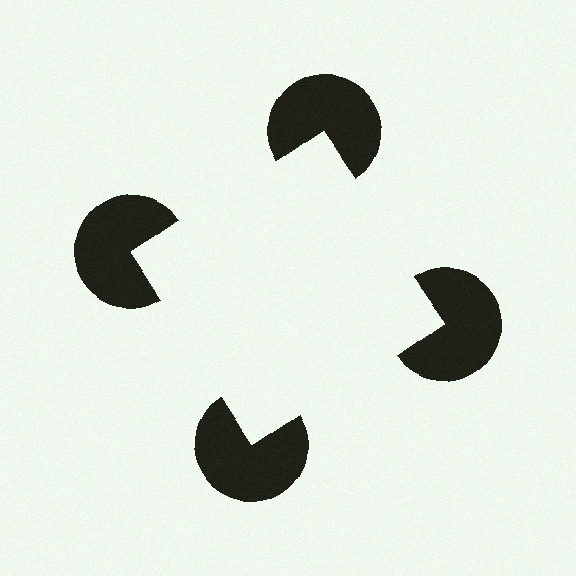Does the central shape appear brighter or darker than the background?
It typically appears slightly brighter than the background, even though no actual brightness change is drawn.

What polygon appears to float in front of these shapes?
An illusory square — its edges are inferred from the aligned wedge cuts in the pac-man discs, not physically drawn.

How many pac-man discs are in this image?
There are 4 — one at each vertex of the illusory square.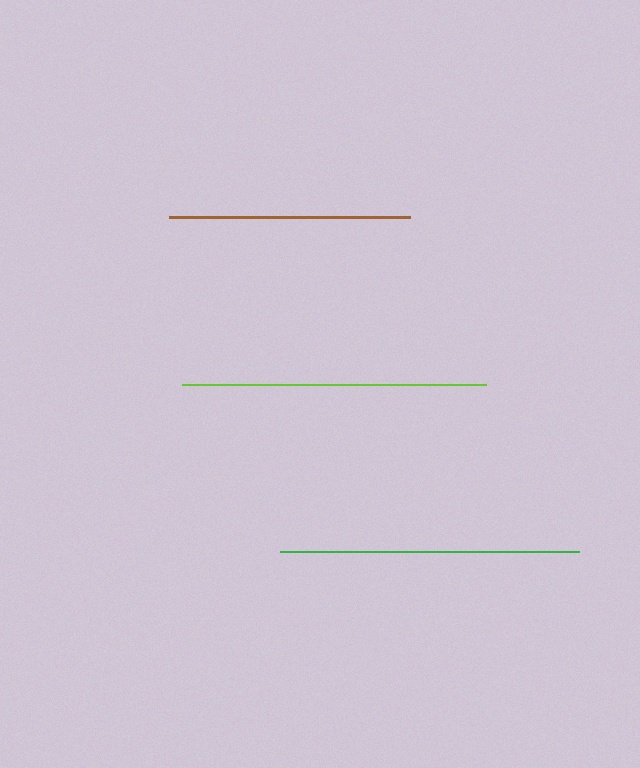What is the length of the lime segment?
The lime segment is approximately 304 pixels long.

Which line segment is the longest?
The lime line is the longest at approximately 304 pixels.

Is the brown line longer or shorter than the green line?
The green line is longer than the brown line.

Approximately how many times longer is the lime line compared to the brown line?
The lime line is approximately 1.3 times the length of the brown line.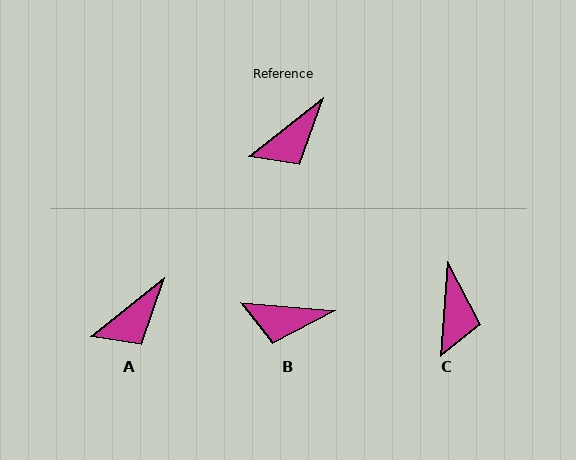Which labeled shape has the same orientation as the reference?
A.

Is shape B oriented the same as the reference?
No, it is off by about 43 degrees.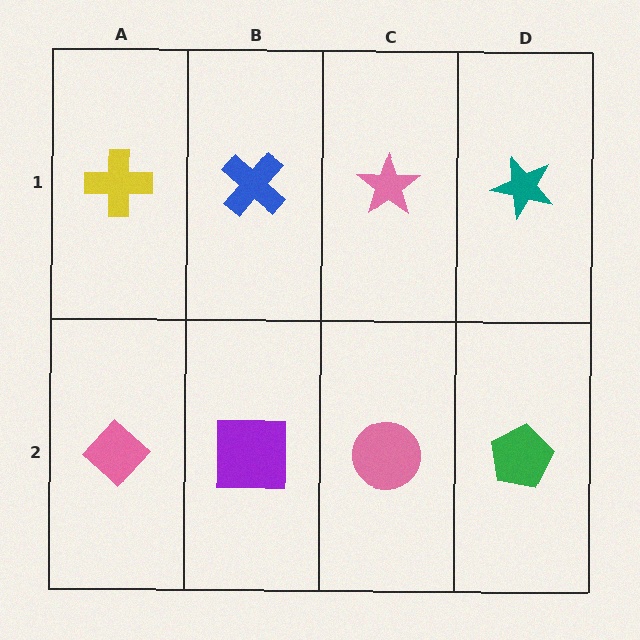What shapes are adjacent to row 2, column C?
A pink star (row 1, column C), a purple square (row 2, column B), a green pentagon (row 2, column D).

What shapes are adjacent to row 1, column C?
A pink circle (row 2, column C), a blue cross (row 1, column B), a teal star (row 1, column D).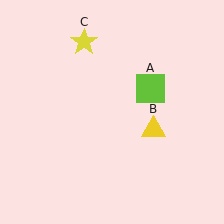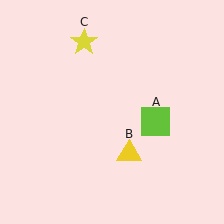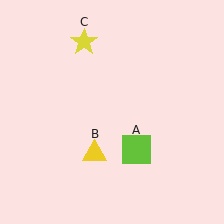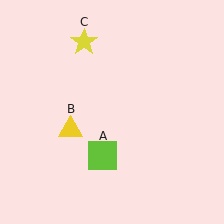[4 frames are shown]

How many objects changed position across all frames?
2 objects changed position: lime square (object A), yellow triangle (object B).